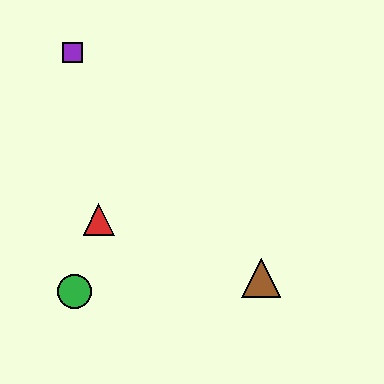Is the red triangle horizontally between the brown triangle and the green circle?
Yes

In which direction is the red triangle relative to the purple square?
The red triangle is below the purple square.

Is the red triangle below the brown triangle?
No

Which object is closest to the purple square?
The red triangle is closest to the purple square.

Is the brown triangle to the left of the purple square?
No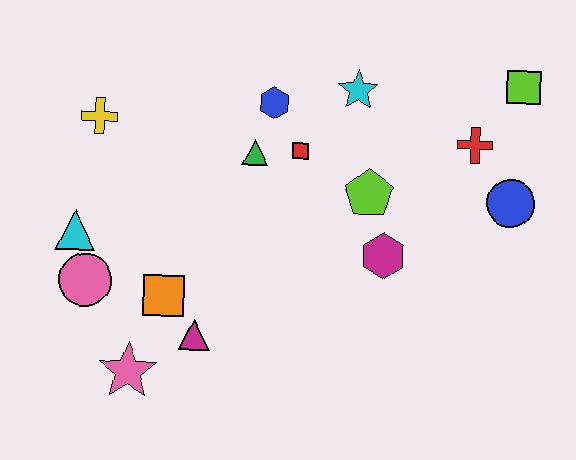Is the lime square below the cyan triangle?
No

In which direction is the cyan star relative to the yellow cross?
The cyan star is to the right of the yellow cross.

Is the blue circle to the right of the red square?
Yes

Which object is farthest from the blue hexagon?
The pink star is farthest from the blue hexagon.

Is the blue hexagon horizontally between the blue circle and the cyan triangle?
Yes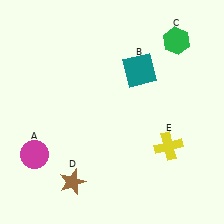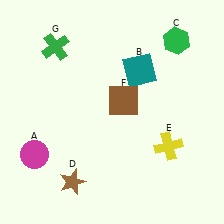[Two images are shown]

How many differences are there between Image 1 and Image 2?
There are 2 differences between the two images.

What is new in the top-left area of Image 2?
A green cross (G) was added in the top-left area of Image 2.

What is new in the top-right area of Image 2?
A brown square (F) was added in the top-right area of Image 2.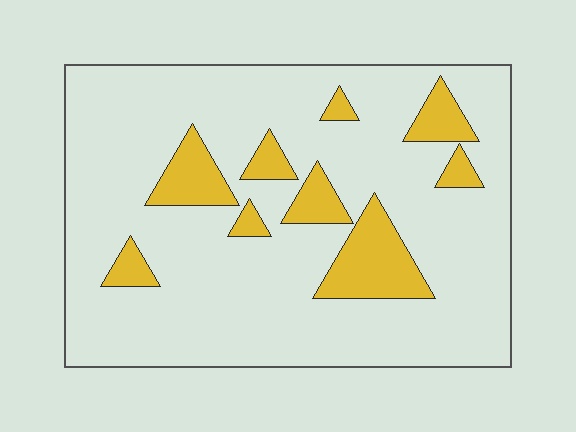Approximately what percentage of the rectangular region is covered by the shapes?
Approximately 15%.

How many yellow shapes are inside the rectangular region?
9.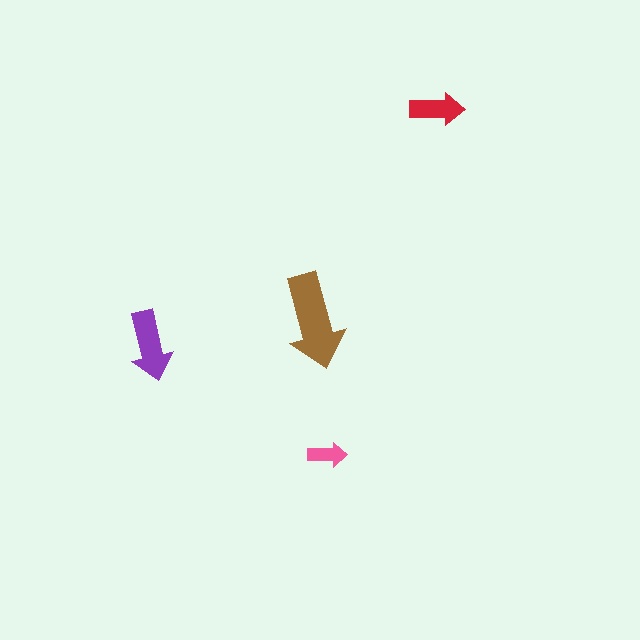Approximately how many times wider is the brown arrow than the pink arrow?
About 2.5 times wider.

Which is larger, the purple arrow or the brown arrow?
The brown one.